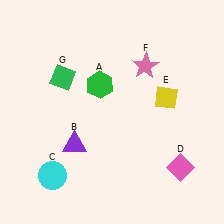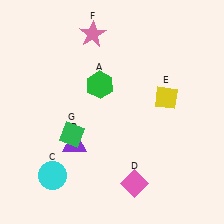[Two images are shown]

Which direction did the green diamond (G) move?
The green diamond (G) moved down.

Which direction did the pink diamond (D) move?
The pink diamond (D) moved left.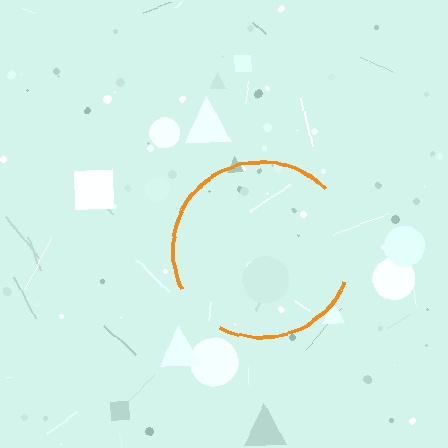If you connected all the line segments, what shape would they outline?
They would outline a circle.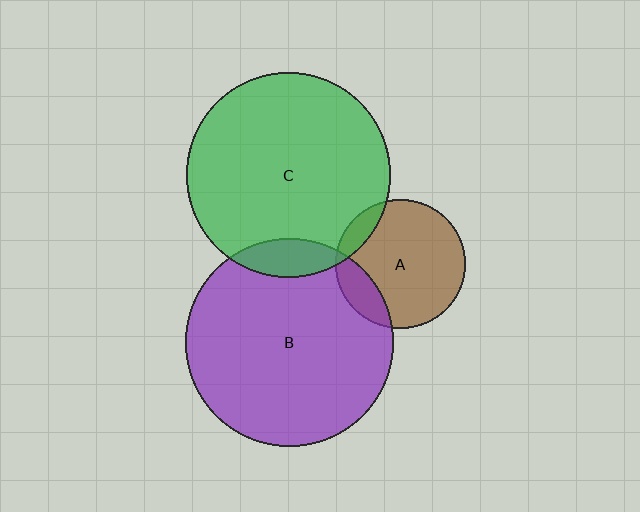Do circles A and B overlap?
Yes.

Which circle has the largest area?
Circle B (purple).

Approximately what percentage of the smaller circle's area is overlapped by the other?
Approximately 15%.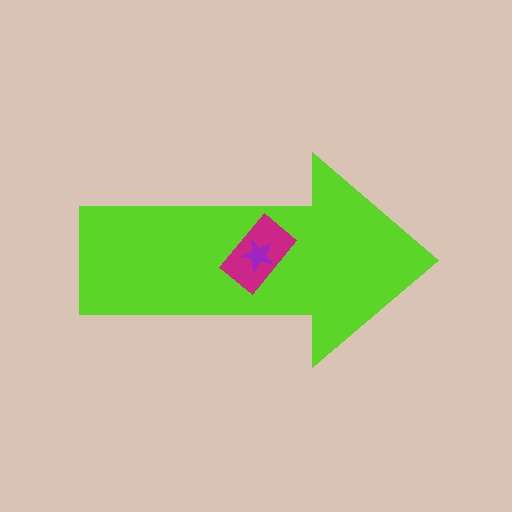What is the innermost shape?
The purple star.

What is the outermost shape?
The lime arrow.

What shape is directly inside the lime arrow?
The magenta rectangle.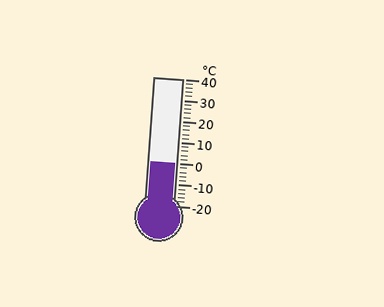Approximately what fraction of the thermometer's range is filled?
The thermometer is filled to approximately 35% of its range.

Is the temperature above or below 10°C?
The temperature is below 10°C.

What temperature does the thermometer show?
The thermometer shows approximately 0°C.